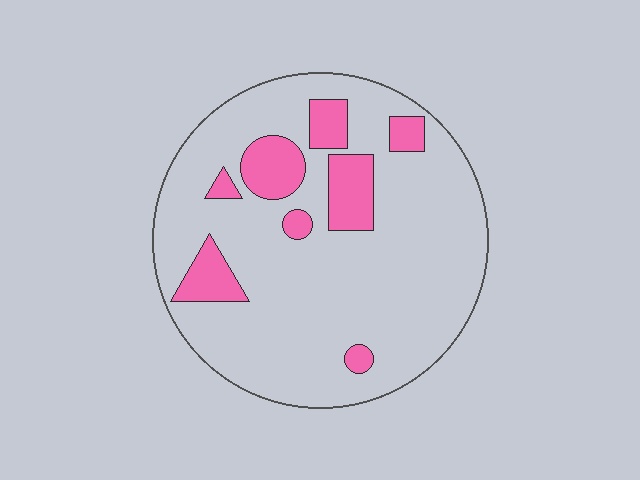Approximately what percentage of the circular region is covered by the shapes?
Approximately 15%.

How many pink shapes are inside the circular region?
8.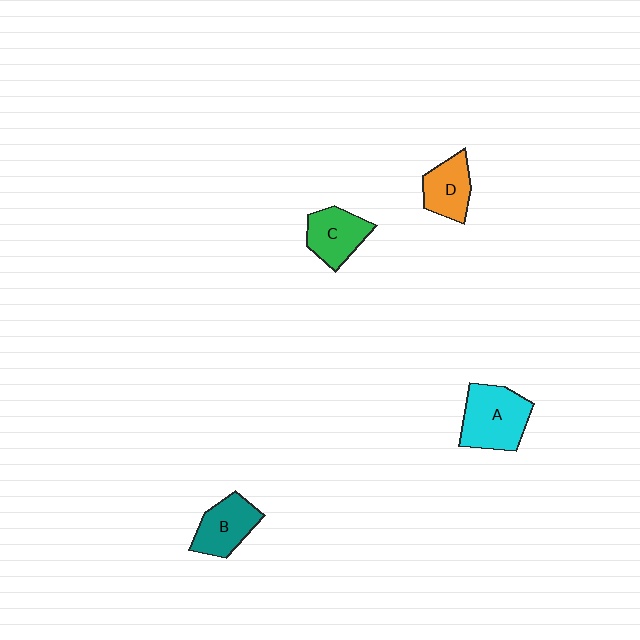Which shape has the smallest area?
Shape D (orange).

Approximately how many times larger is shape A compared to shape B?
Approximately 1.3 times.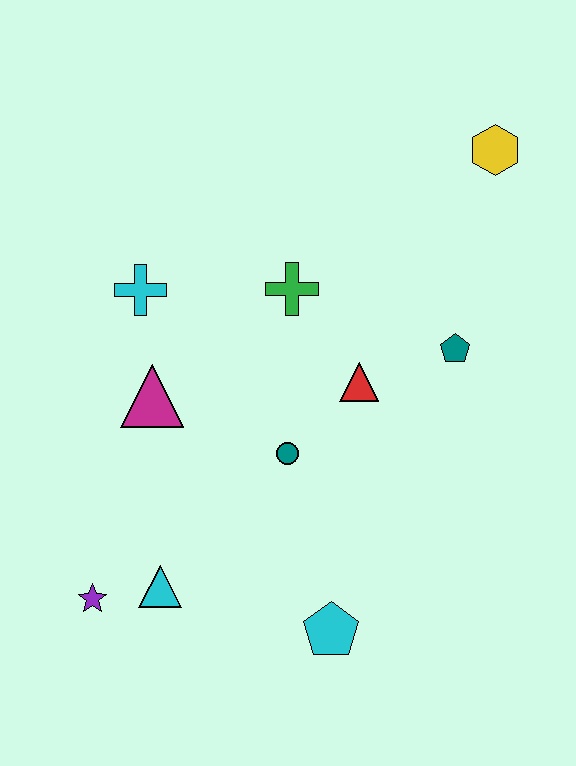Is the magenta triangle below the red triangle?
Yes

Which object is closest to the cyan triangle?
The purple star is closest to the cyan triangle.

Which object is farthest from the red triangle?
The purple star is farthest from the red triangle.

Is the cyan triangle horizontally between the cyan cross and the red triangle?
Yes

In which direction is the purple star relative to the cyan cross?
The purple star is below the cyan cross.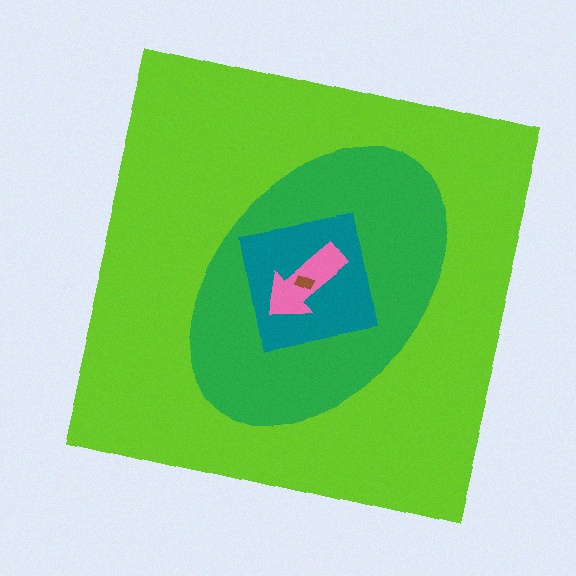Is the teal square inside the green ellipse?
Yes.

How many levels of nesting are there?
5.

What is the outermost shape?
The lime square.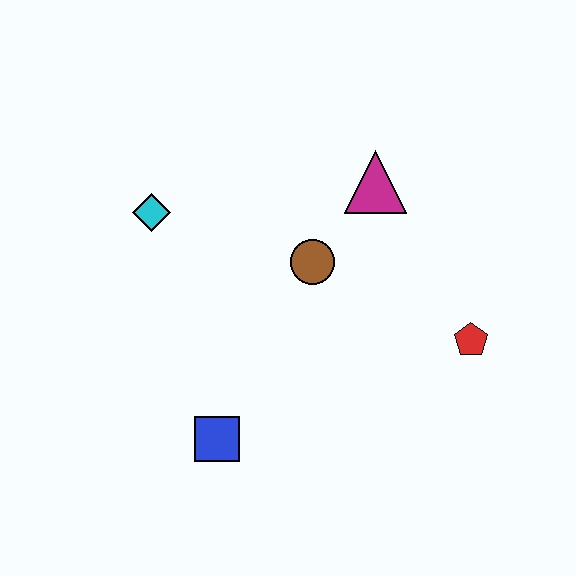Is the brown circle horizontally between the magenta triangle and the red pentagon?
No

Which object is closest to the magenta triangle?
The brown circle is closest to the magenta triangle.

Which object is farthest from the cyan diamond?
The red pentagon is farthest from the cyan diamond.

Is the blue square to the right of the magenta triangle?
No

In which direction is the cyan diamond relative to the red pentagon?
The cyan diamond is to the left of the red pentagon.